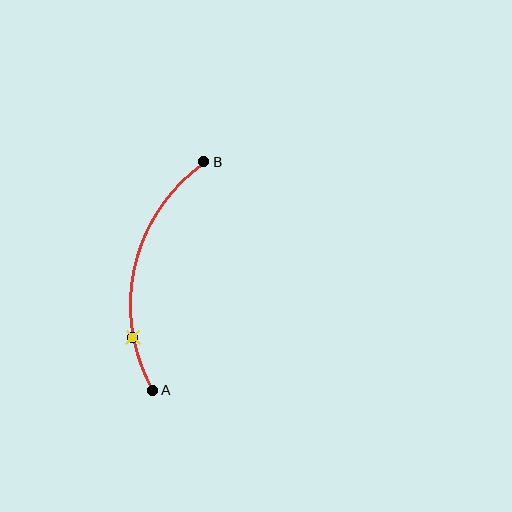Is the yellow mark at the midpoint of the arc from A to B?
No. The yellow mark lies on the arc but is closer to endpoint A. The arc midpoint would be at the point on the curve equidistant along the arc from both A and B.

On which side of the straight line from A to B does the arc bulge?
The arc bulges to the left of the straight line connecting A and B.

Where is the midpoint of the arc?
The arc midpoint is the point on the curve farthest from the straight line joining A and B. It sits to the left of that line.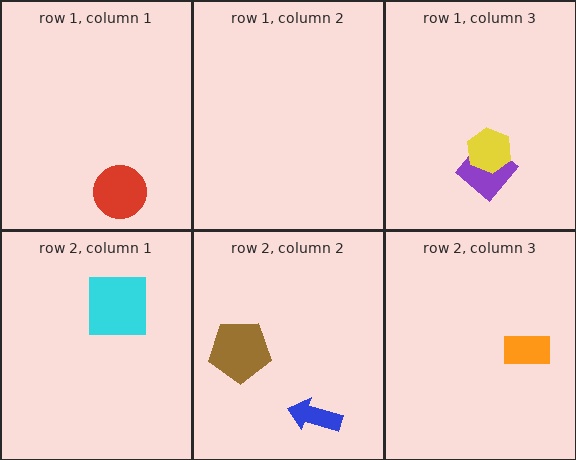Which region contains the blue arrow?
The row 2, column 2 region.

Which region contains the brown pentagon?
The row 2, column 2 region.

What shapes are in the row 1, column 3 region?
The purple diamond, the yellow hexagon.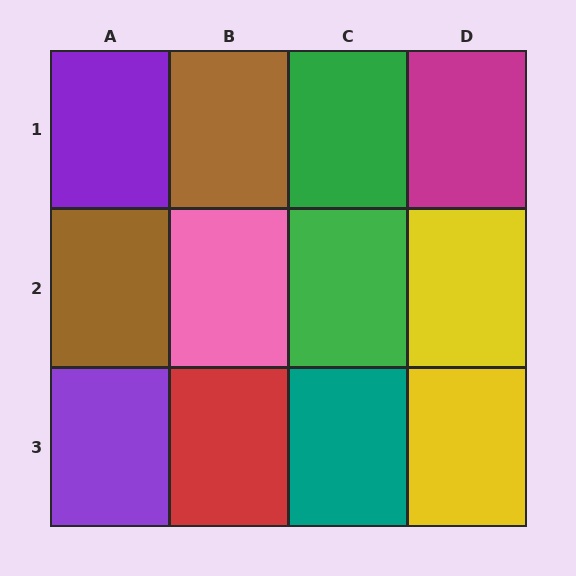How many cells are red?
1 cell is red.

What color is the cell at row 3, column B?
Red.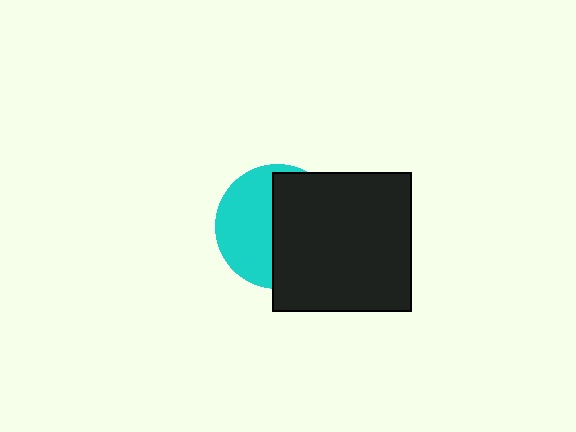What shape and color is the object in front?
The object in front is a black square.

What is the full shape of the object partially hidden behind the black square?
The partially hidden object is a cyan circle.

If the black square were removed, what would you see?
You would see the complete cyan circle.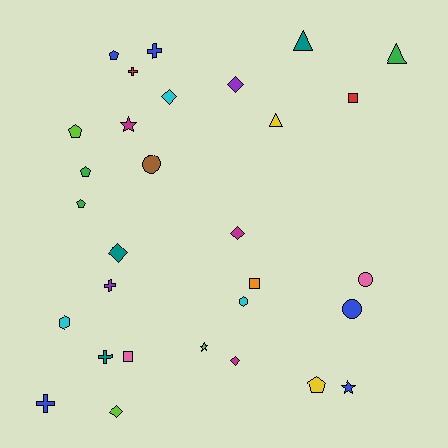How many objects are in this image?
There are 30 objects.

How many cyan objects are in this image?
There are 3 cyan objects.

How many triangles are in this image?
There are 3 triangles.